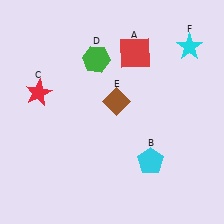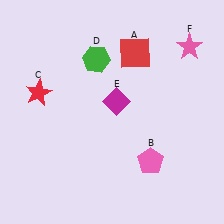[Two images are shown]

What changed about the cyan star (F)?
In Image 1, F is cyan. In Image 2, it changed to pink.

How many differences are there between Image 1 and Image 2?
There are 3 differences between the two images.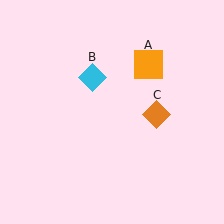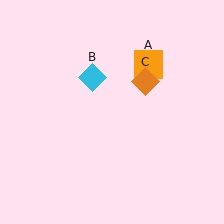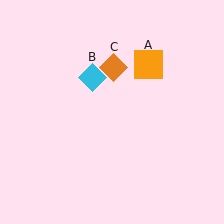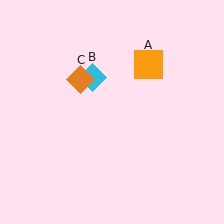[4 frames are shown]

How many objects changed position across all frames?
1 object changed position: orange diamond (object C).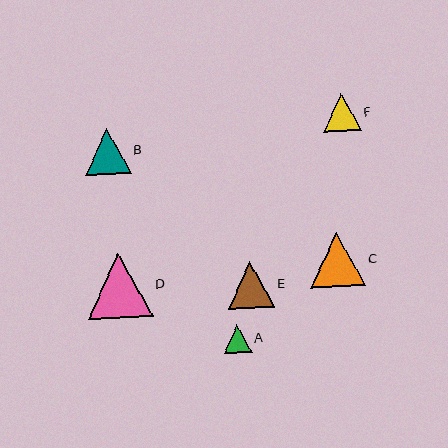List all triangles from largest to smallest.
From largest to smallest: D, C, E, B, F, A.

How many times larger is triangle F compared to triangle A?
Triangle F is approximately 1.4 times the size of triangle A.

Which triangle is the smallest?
Triangle A is the smallest with a size of approximately 27 pixels.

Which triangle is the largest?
Triangle D is the largest with a size of approximately 65 pixels.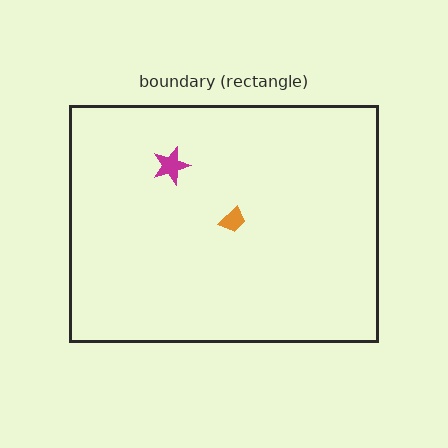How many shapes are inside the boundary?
2 inside, 0 outside.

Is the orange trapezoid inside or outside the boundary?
Inside.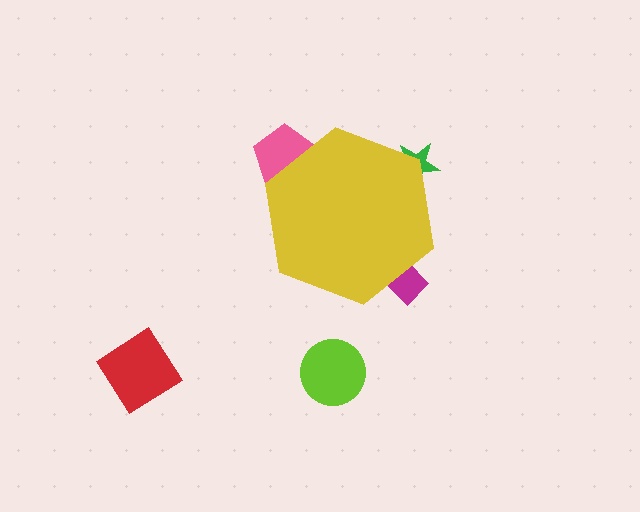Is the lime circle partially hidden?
No, the lime circle is fully visible.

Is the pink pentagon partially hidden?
Yes, the pink pentagon is partially hidden behind the yellow hexagon.